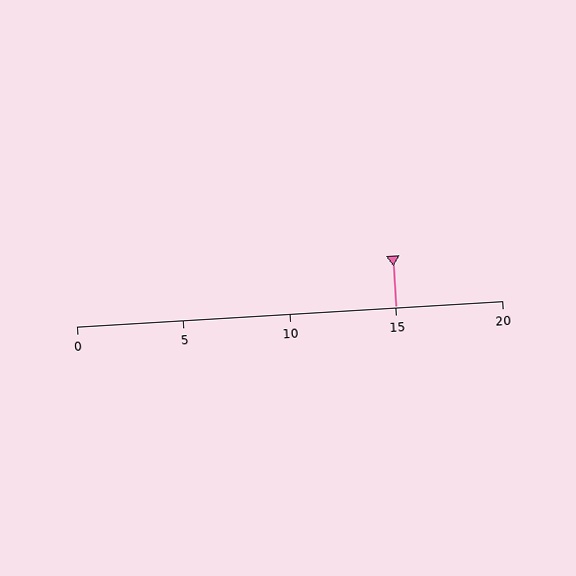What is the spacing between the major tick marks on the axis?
The major ticks are spaced 5 apart.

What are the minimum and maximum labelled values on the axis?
The axis runs from 0 to 20.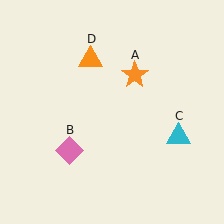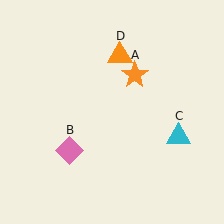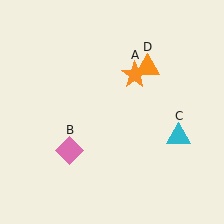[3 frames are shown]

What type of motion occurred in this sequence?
The orange triangle (object D) rotated clockwise around the center of the scene.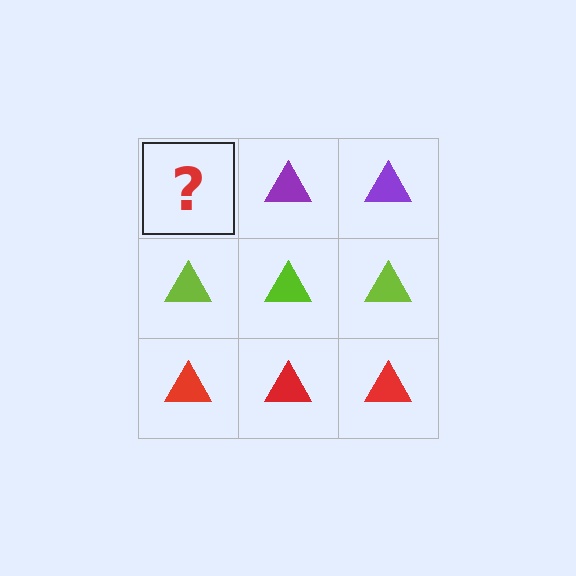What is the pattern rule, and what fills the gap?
The rule is that each row has a consistent color. The gap should be filled with a purple triangle.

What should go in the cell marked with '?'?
The missing cell should contain a purple triangle.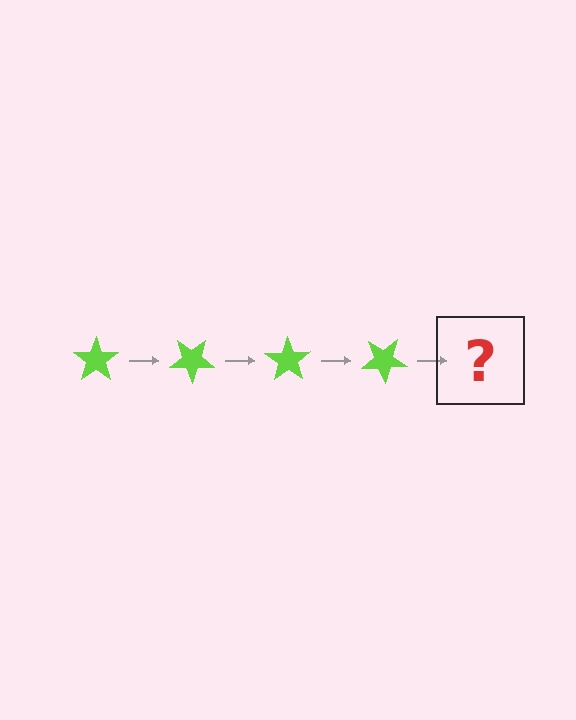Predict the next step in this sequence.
The next step is a lime star rotated 140 degrees.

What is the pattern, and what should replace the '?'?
The pattern is that the star rotates 35 degrees each step. The '?' should be a lime star rotated 140 degrees.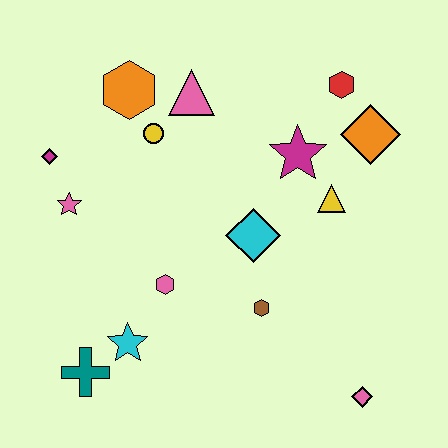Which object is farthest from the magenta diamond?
The pink diamond is farthest from the magenta diamond.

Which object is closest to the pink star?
The magenta diamond is closest to the pink star.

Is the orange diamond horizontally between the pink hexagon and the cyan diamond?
No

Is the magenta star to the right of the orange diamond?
No